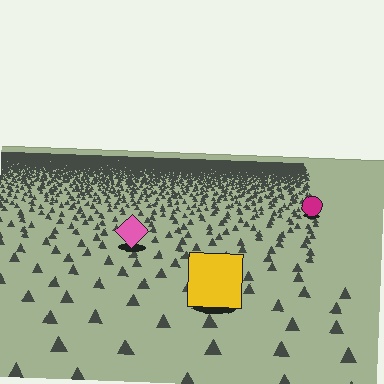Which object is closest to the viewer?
The yellow square is closest. The texture marks near it are larger and more spread out.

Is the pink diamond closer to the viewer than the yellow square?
No. The yellow square is closer — you can tell from the texture gradient: the ground texture is coarser near it.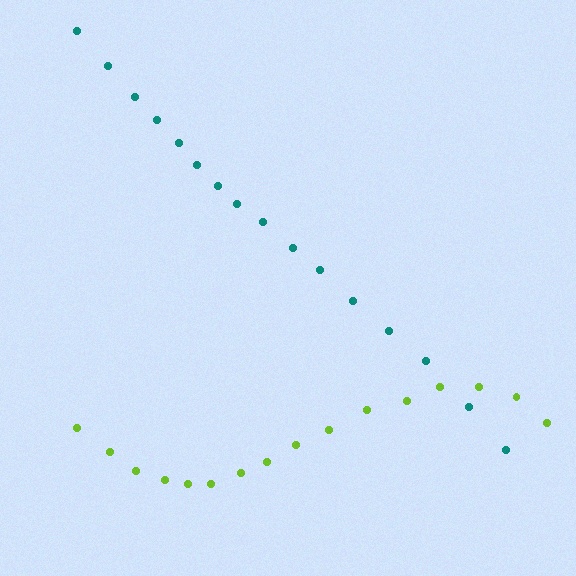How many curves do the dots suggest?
There are 2 distinct paths.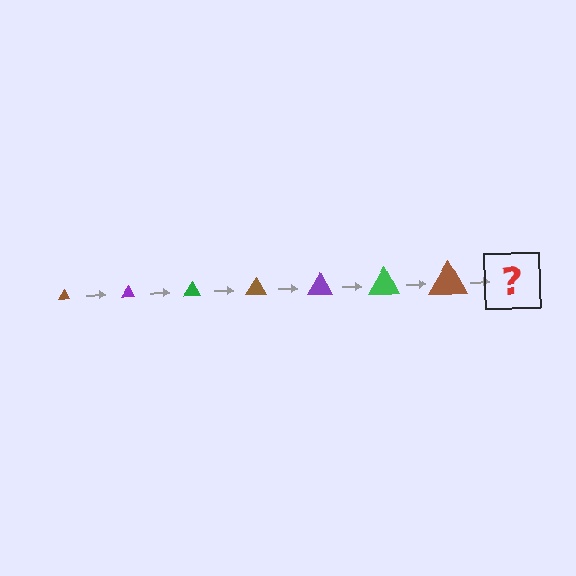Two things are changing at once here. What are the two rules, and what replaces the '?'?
The two rules are that the triangle grows larger each step and the color cycles through brown, purple, and green. The '?' should be a purple triangle, larger than the previous one.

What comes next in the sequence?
The next element should be a purple triangle, larger than the previous one.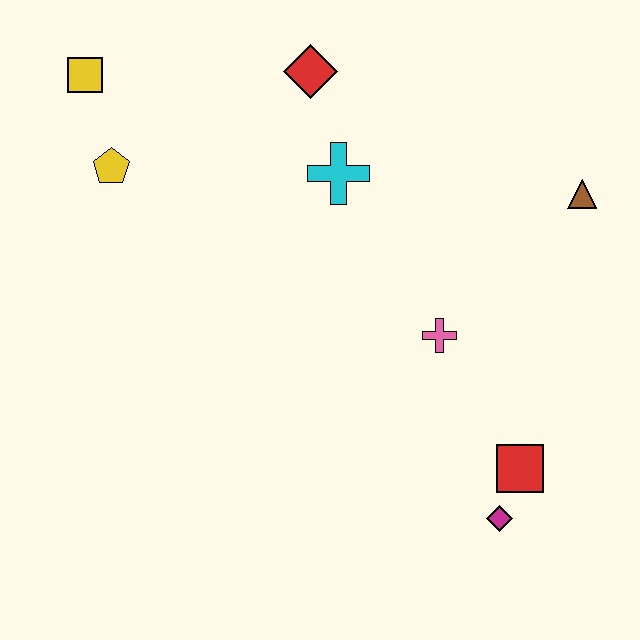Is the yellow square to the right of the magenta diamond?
No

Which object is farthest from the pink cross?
The yellow square is farthest from the pink cross.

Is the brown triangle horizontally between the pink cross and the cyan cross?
No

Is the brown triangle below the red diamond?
Yes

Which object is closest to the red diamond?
The cyan cross is closest to the red diamond.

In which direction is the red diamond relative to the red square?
The red diamond is above the red square.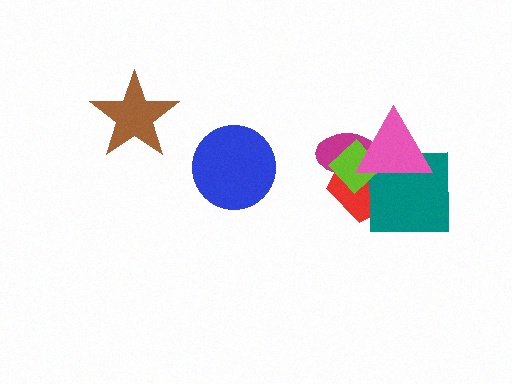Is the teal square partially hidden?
Yes, it is partially covered by another shape.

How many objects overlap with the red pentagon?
4 objects overlap with the red pentagon.